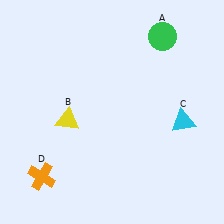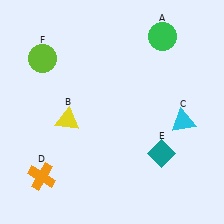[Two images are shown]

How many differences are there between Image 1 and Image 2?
There are 2 differences between the two images.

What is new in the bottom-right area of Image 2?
A teal diamond (E) was added in the bottom-right area of Image 2.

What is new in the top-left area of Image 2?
A lime circle (F) was added in the top-left area of Image 2.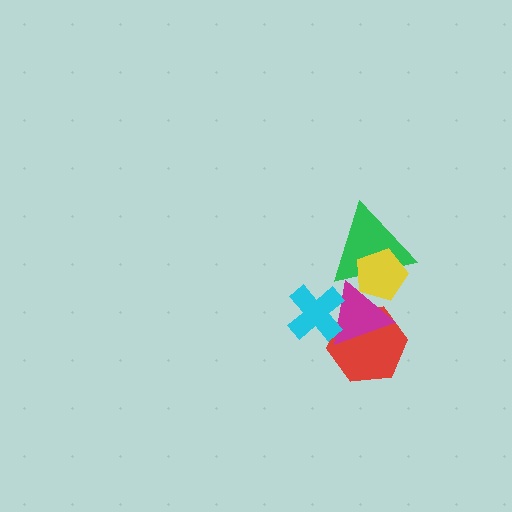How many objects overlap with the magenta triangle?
4 objects overlap with the magenta triangle.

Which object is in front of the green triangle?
The yellow pentagon is in front of the green triangle.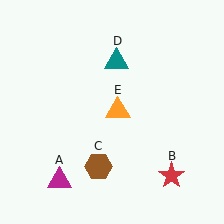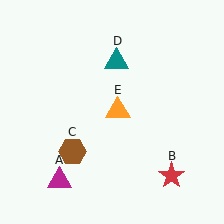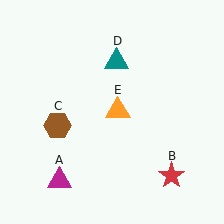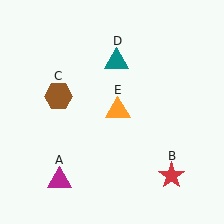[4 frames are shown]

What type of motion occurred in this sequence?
The brown hexagon (object C) rotated clockwise around the center of the scene.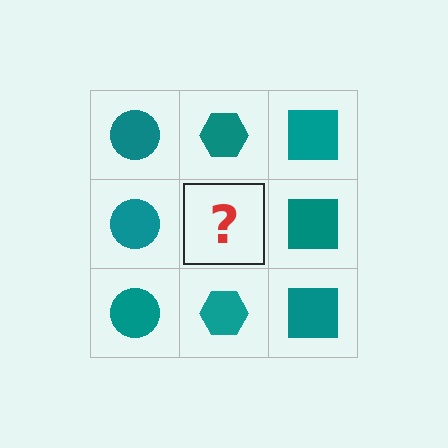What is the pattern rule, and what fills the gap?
The rule is that each column has a consistent shape. The gap should be filled with a teal hexagon.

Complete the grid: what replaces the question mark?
The question mark should be replaced with a teal hexagon.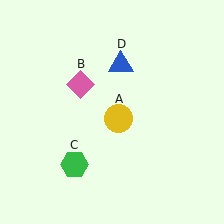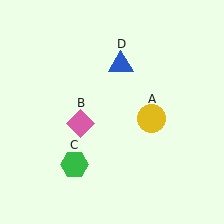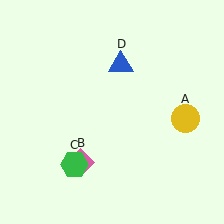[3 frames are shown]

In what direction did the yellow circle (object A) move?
The yellow circle (object A) moved right.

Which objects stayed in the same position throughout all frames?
Green hexagon (object C) and blue triangle (object D) remained stationary.